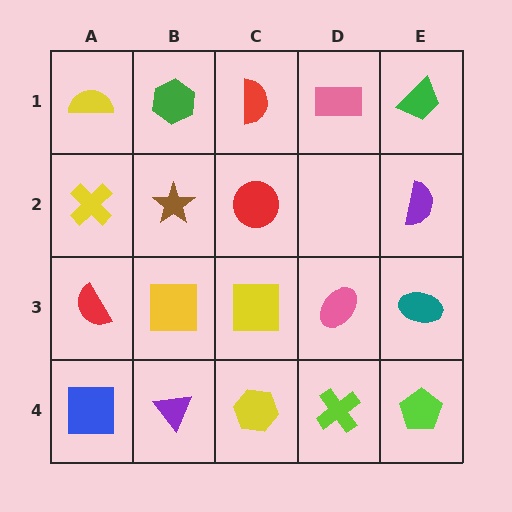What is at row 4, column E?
A lime pentagon.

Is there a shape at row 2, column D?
No, that cell is empty.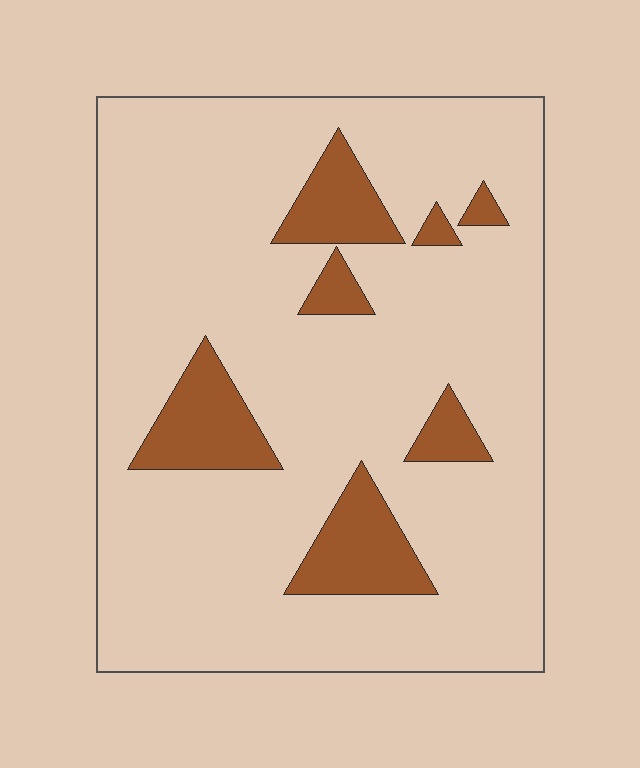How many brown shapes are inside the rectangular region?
7.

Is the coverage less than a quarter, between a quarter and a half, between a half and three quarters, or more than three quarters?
Less than a quarter.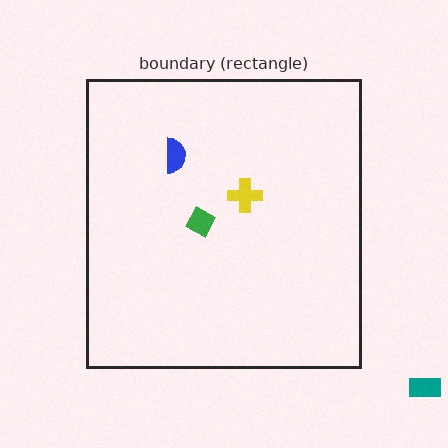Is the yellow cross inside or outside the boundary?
Inside.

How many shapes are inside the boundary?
3 inside, 1 outside.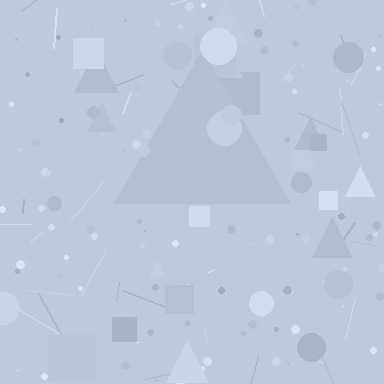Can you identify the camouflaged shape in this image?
The camouflaged shape is a triangle.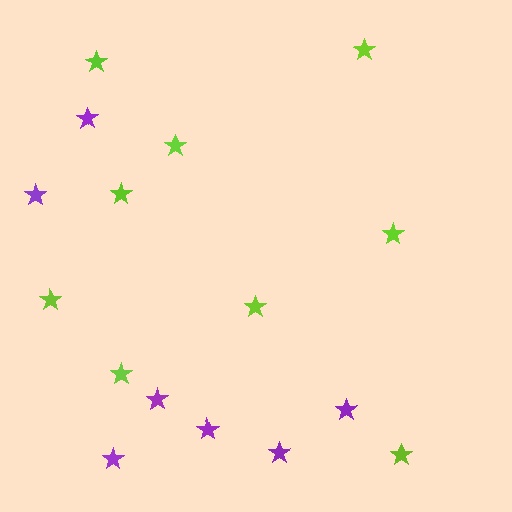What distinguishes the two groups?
There are 2 groups: one group of lime stars (9) and one group of purple stars (7).